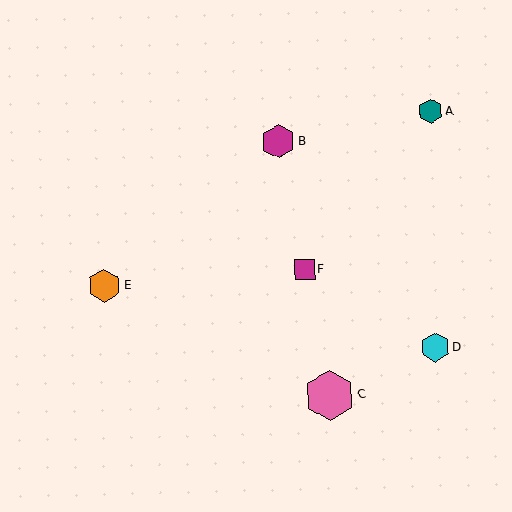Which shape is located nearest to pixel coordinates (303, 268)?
The magenta square (labeled F) at (305, 269) is nearest to that location.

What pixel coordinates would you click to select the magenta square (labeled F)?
Click at (305, 269) to select the magenta square F.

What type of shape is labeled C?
Shape C is a pink hexagon.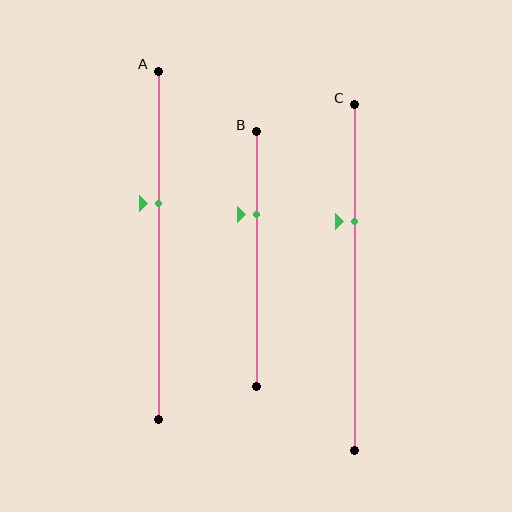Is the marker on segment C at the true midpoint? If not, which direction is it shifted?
No, the marker on segment C is shifted upward by about 16% of the segment length.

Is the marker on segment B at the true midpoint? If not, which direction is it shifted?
No, the marker on segment B is shifted upward by about 18% of the segment length.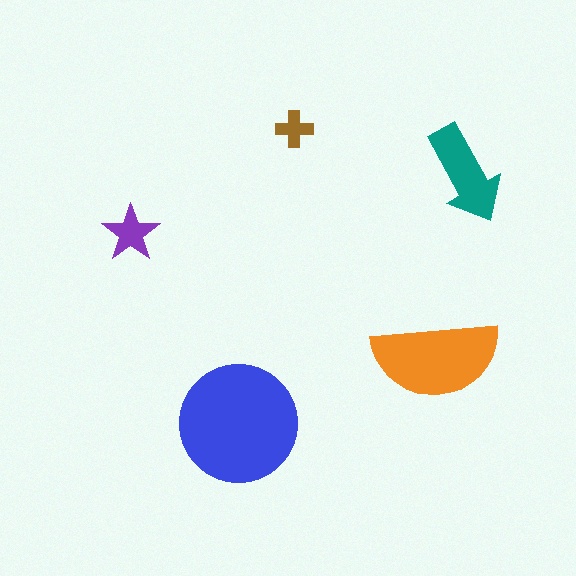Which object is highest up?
The brown cross is topmost.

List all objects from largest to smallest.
The blue circle, the orange semicircle, the teal arrow, the purple star, the brown cross.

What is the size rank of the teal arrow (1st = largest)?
3rd.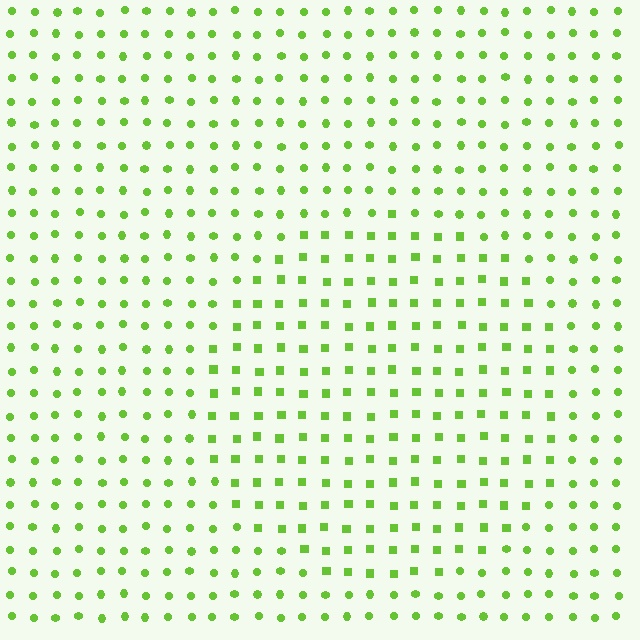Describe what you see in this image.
The image is filled with small lime elements arranged in a uniform grid. A circle-shaped region contains squares, while the surrounding area contains circles. The boundary is defined purely by the change in element shape.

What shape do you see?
I see a circle.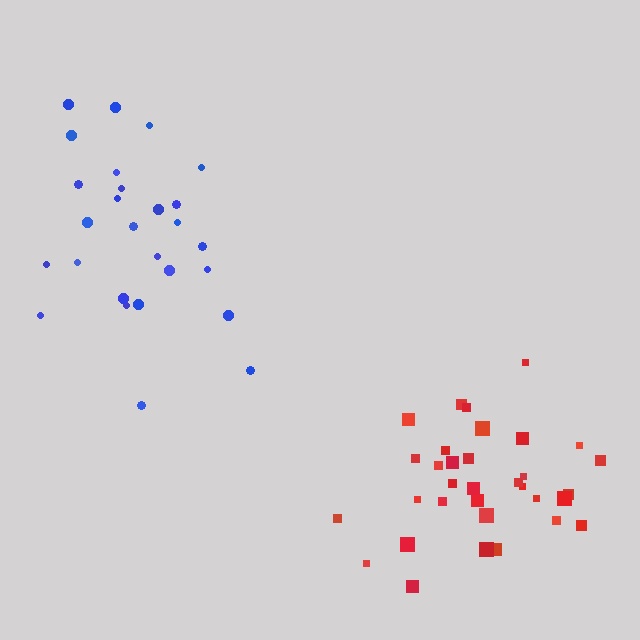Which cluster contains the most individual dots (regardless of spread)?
Red (33).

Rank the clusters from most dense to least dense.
red, blue.